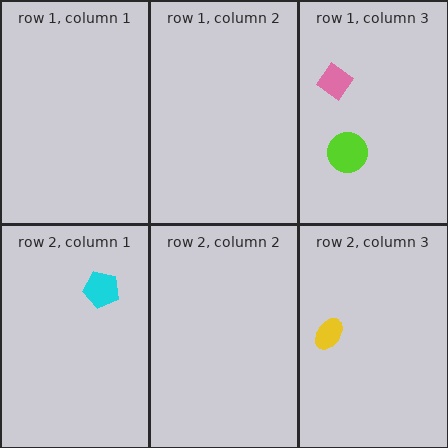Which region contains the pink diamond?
The row 1, column 3 region.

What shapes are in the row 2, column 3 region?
The yellow ellipse.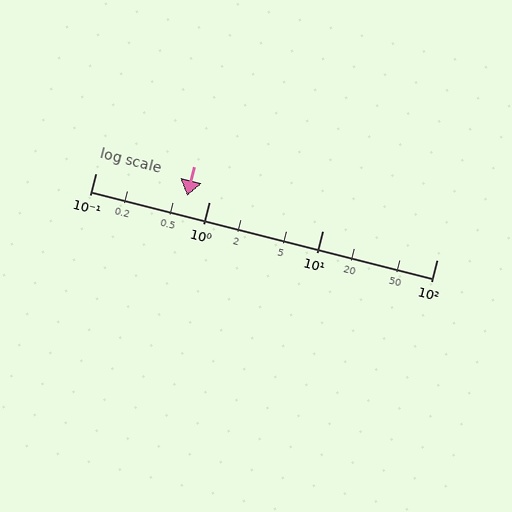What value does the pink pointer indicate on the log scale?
The pointer indicates approximately 0.64.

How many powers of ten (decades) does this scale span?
The scale spans 3 decades, from 0.1 to 100.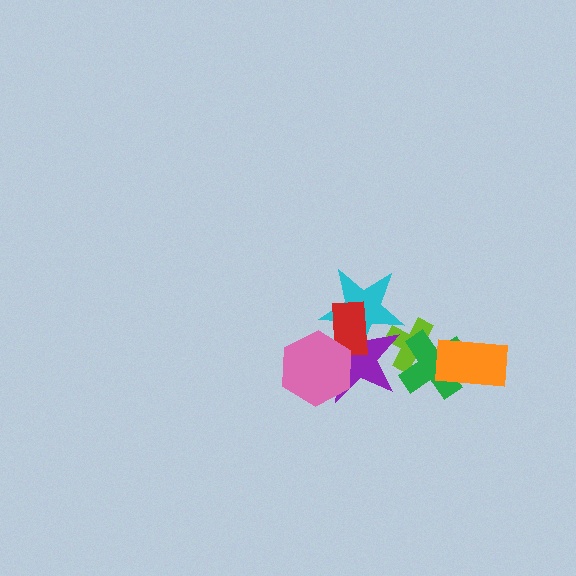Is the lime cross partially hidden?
Yes, it is partially covered by another shape.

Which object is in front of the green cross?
The orange rectangle is in front of the green cross.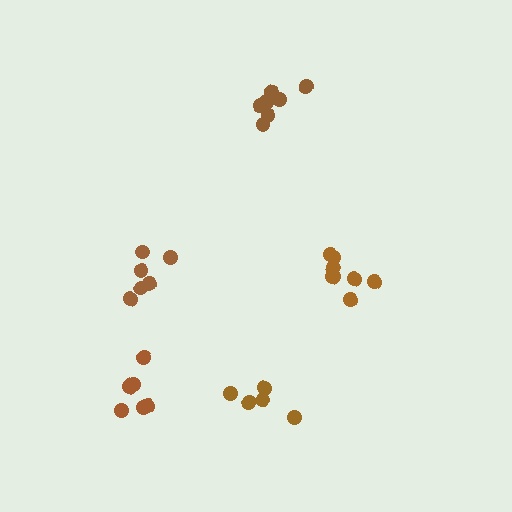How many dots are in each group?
Group 1: 5 dots, Group 2: 8 dots, Group 3: 6 dots, Group 4: 7 dots, Group 5: 7 dots (33 total).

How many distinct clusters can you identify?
There are 5 distinct clusters.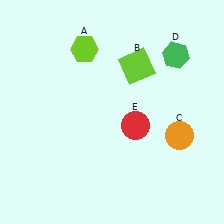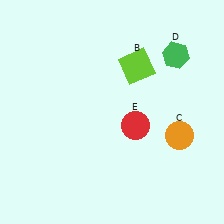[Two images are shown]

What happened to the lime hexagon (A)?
The lime hexagon (A) was removed in Image 2. It was in the top-left area of Image 1.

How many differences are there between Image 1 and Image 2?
There is 1 difference between the two images.